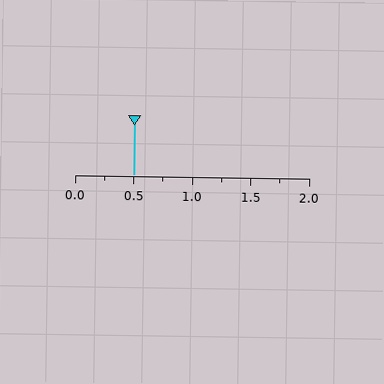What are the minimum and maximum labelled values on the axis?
The axis runs from 0.0 to 2.0.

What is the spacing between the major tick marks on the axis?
The major ticks are spaced 0.5 apart.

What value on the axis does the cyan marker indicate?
The marker indicates approximately 0.5.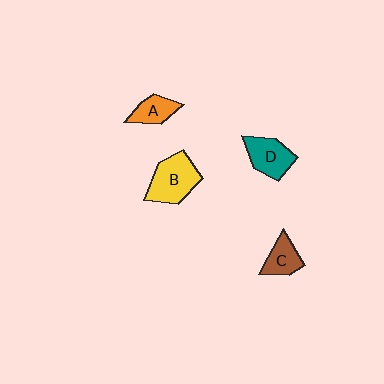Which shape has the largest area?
Shape B (yellow).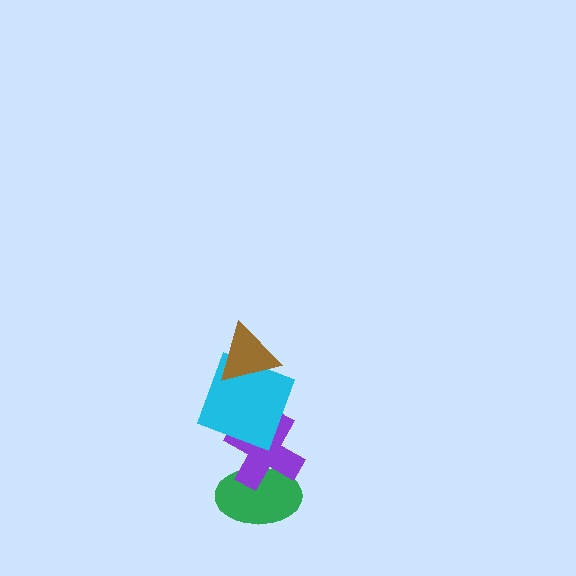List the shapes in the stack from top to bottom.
From top to bottom: the brown triangle, the cyan square, the purple cross, the green ellipse.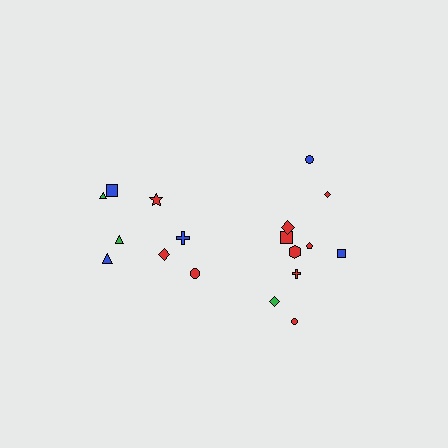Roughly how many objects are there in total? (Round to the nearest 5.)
Roughly 20 objects in total.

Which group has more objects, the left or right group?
The right group.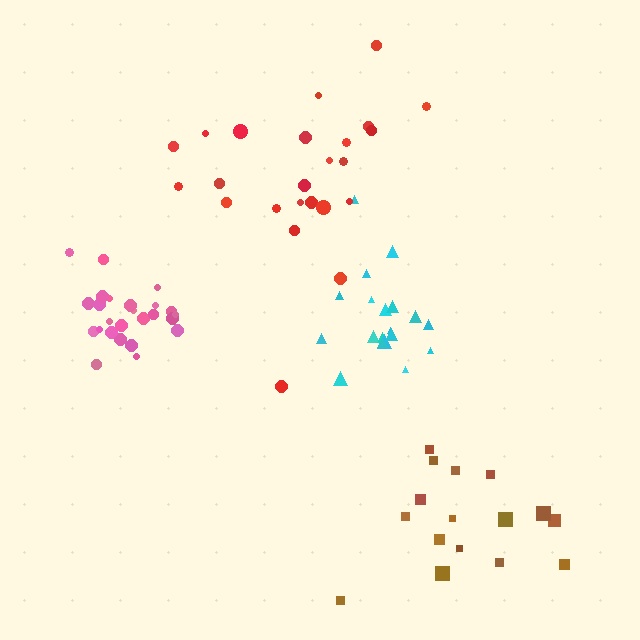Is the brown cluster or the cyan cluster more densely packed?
Cyan.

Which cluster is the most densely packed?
Pink.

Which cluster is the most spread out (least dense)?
Red.